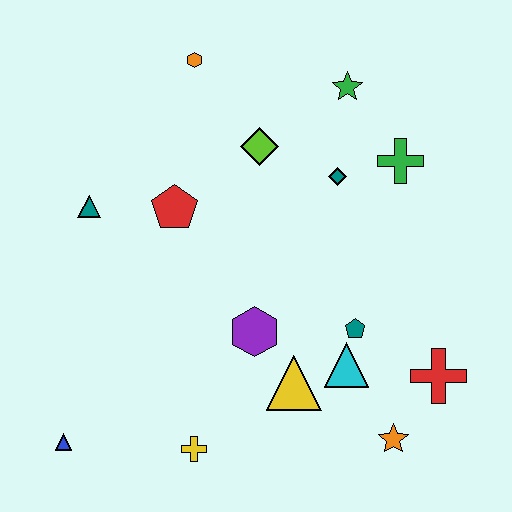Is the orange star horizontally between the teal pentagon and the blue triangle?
No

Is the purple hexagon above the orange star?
Yes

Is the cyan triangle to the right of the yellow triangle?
Yes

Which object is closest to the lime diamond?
The teal diamond is closest to the lime diamond.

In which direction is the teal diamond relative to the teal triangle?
The teal diamond is to the right of the teal triangle.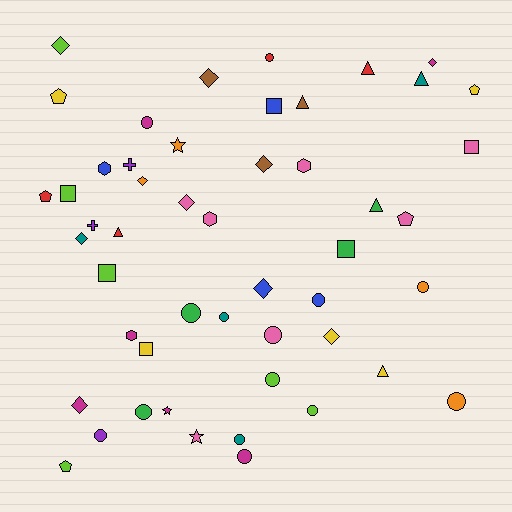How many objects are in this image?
There are 50 objects.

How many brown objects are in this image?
There are 3 brown objects.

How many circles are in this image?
There are 14 circles.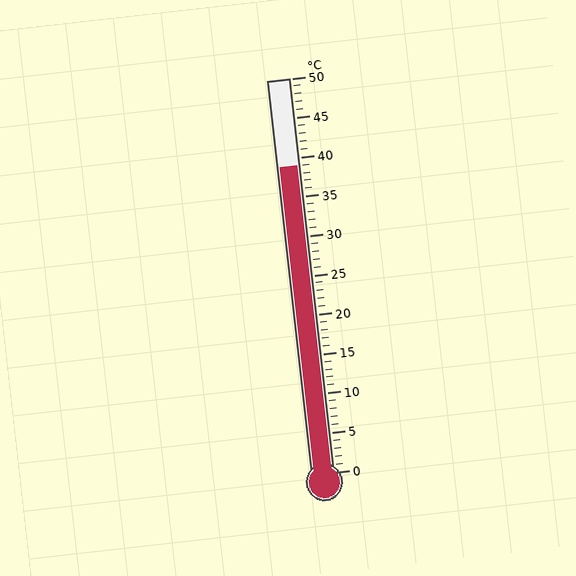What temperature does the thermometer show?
The thermometer shows approximately 39°C.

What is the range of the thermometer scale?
The thermometer scale ranges from 0°C to 50°C.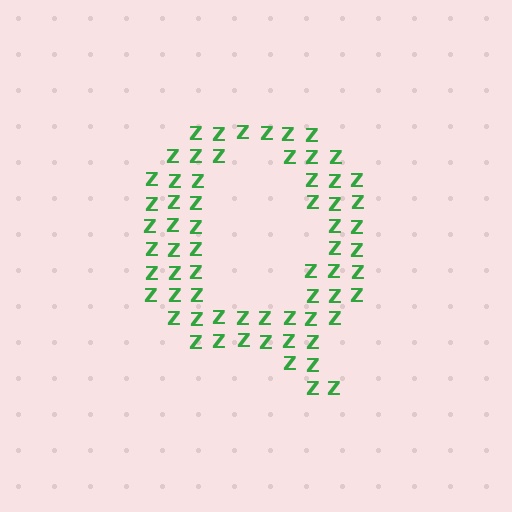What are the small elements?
The small elements are letter Z's.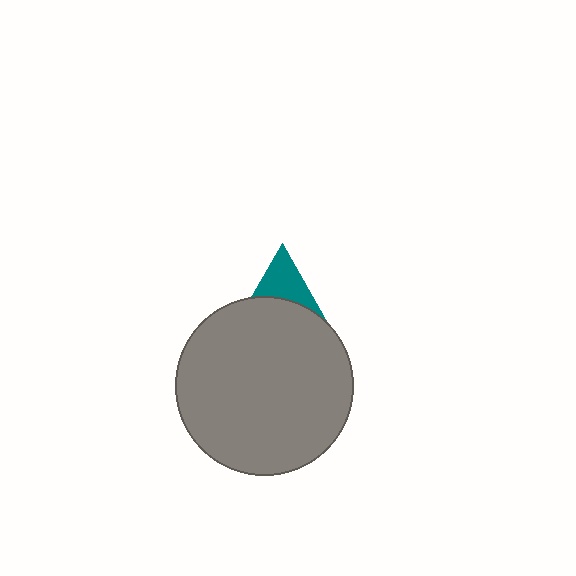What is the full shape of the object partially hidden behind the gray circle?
The partially hidden object is a teal triangle.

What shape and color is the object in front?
The object in front is a gray circle.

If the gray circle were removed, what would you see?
You would see the complete teal triangle.